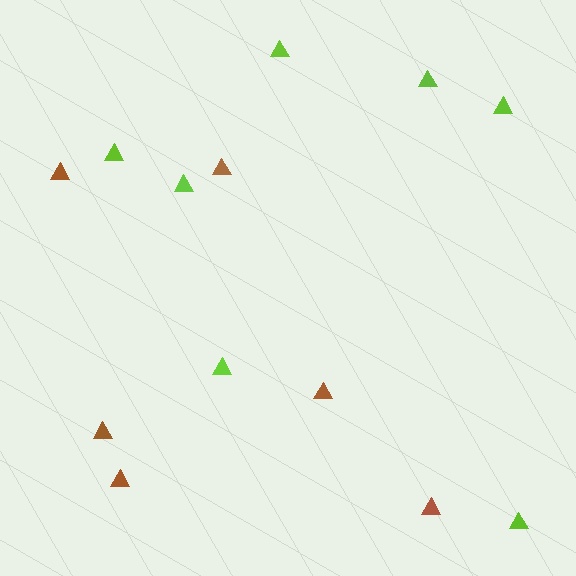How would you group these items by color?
There are 2 groups: one group of brown triangles (6) and one group of lime triangles (7).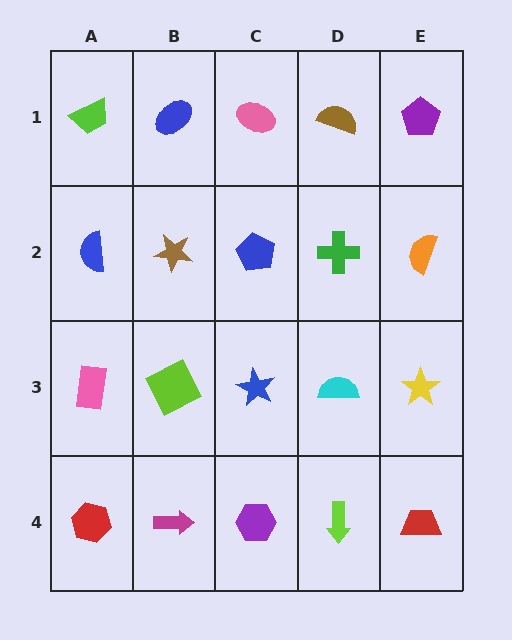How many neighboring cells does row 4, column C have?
3.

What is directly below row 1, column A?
A blue semicircle.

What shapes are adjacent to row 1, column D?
A green cross (row 2, column D), a pink ellipse (row 1, column C), a purple pentagon (row 1, column E).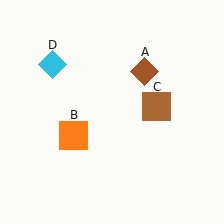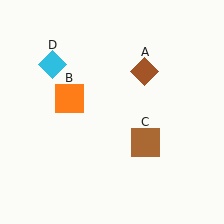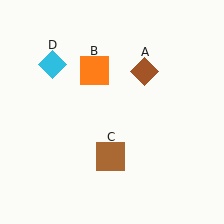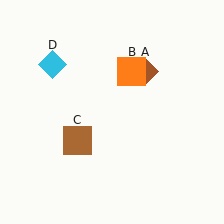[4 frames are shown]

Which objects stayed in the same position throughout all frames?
Brown diamond (object A) and cyan diamond (object D) remained stationary.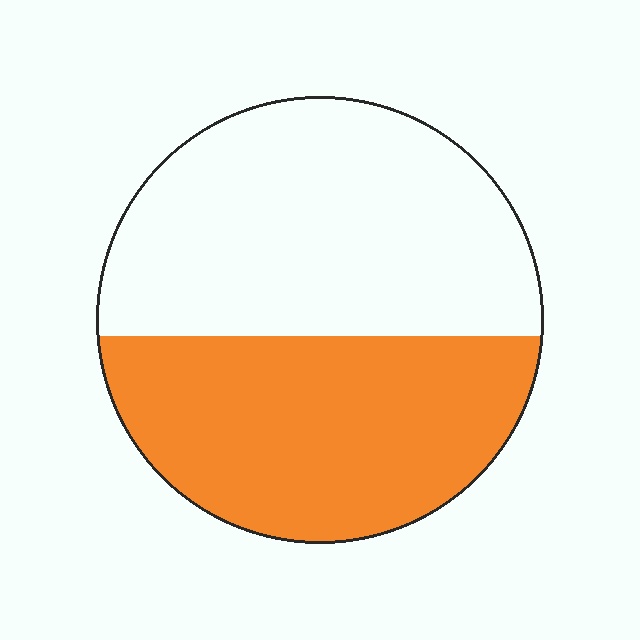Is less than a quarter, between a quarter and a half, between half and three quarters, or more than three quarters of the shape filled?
Between a quarter and a half.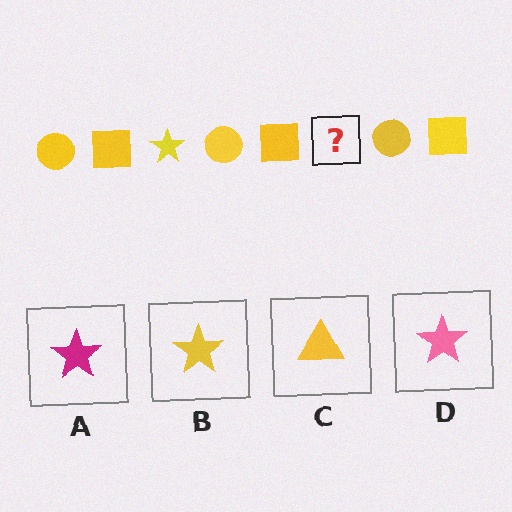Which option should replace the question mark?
Option B.